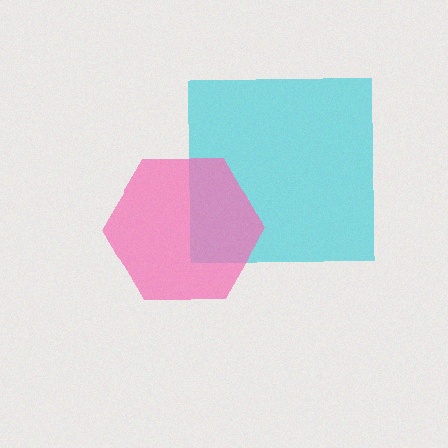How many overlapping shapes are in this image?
There are 2 overlapping shapes in the image.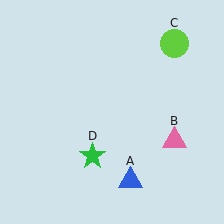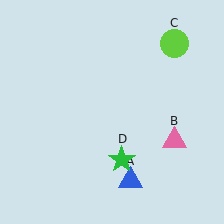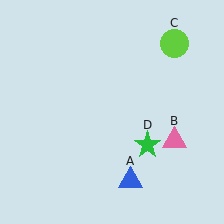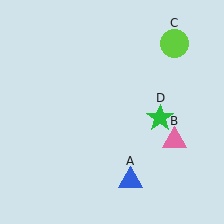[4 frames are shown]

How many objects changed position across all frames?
1 object changed position: green star (object D).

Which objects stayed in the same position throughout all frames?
Blue triangle (object A) and pink triangle (object B) and lime circle (object C) remained stationary.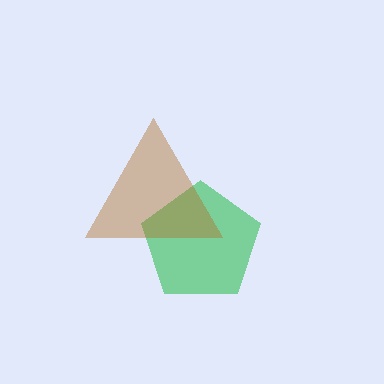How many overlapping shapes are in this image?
There are 2 overlapping shapes in the image.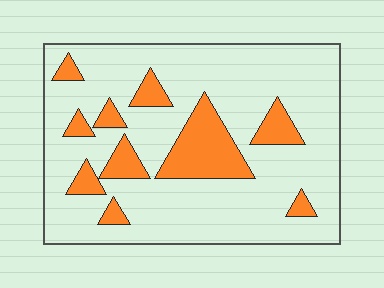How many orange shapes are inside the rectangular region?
10.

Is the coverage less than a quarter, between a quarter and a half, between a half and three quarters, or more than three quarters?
Less than a quarter.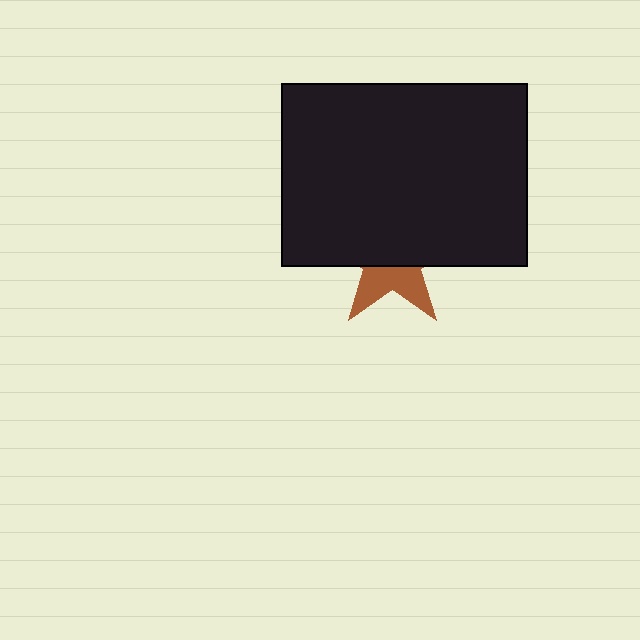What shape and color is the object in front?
The object in front is a black rectangle.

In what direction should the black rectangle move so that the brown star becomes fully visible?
The black rectangle should move up. That is the shortest direction to clear the overlap and leave the brown star fully visible.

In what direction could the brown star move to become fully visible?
The brown star could move down. That would shift it out from behind the black rectangle entirely.